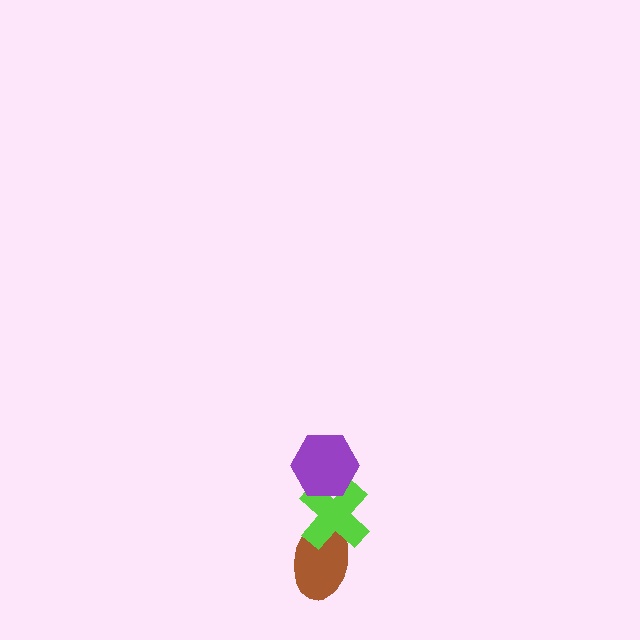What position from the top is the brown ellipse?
The brown ellipse is 3rd from the top.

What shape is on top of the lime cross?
The purple hexagon is on top of the lime cross.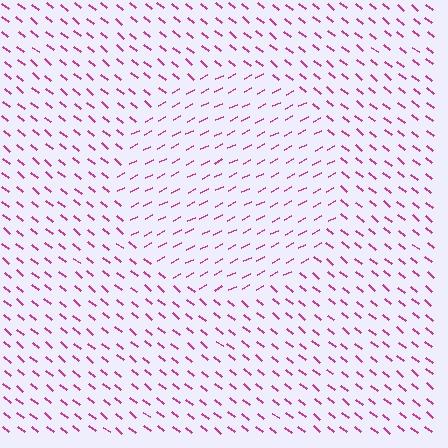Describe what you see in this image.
The image is filled with small magenta line segments. A circle region in the image has lines oriented differently from the surrounding lines, creating a visible texture boundary.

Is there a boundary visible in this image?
Yes, there is a texture boundary formed by a change in line orientation.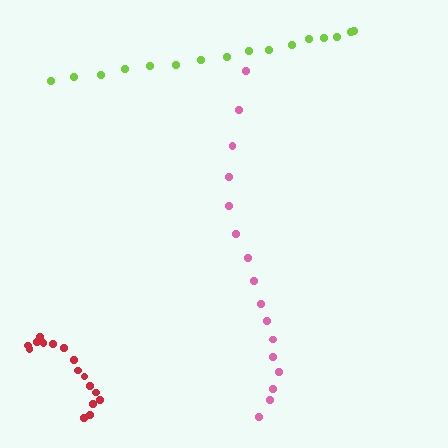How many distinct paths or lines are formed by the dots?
There are 3 distinct paths.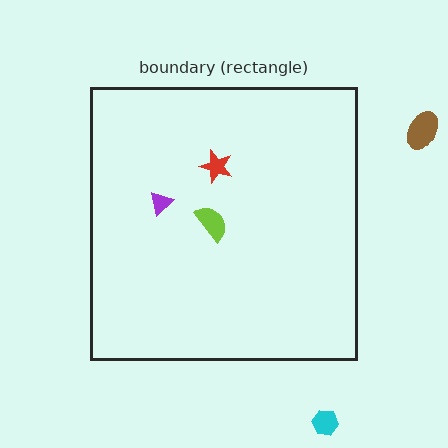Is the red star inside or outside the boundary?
Inside.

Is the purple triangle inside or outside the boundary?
Inside.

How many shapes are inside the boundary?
3 inside, 2 outside.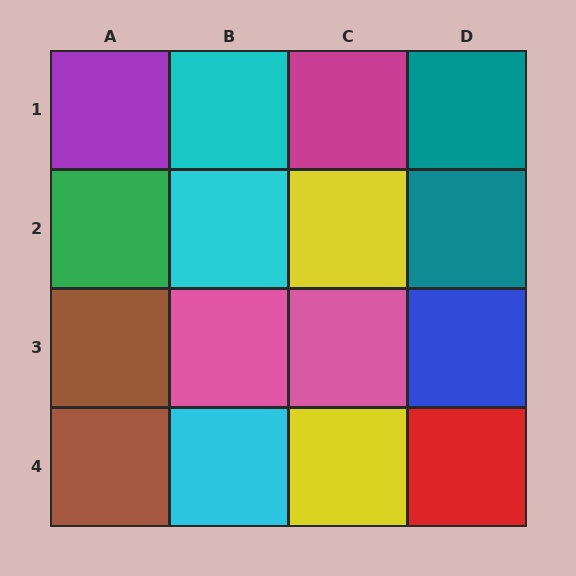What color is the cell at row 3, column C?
Pink.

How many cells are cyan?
3 cells are cyan.